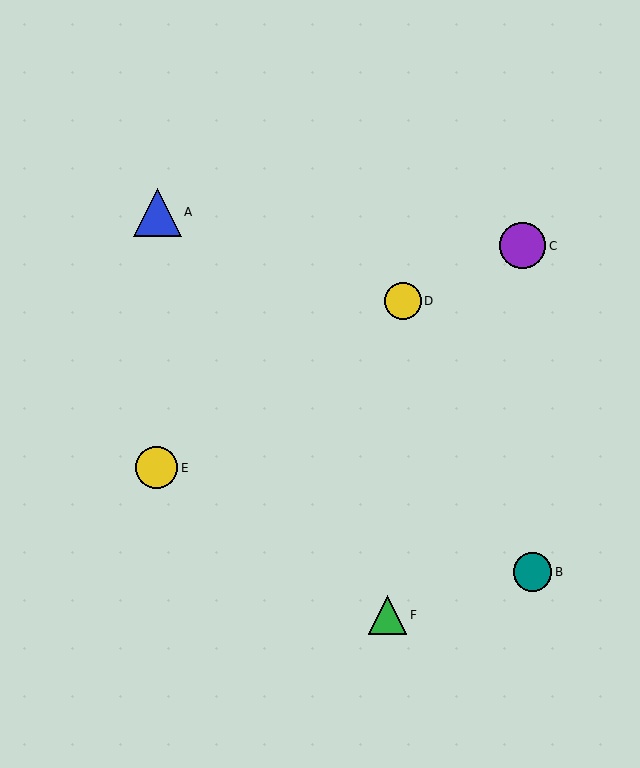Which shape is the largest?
The blue triangle (labeled A) is the largest.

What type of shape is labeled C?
Shape C is a purple circle.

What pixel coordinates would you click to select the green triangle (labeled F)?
Click at (388, 615) to select the green triangle F.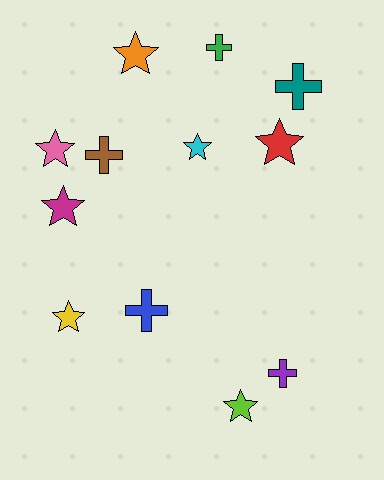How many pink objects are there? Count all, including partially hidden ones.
There is 1 pink object.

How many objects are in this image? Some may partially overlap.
There are 12 objects.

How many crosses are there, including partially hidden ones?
There are 5 crosses.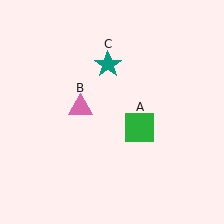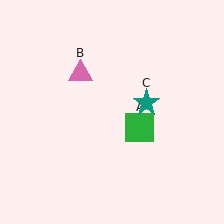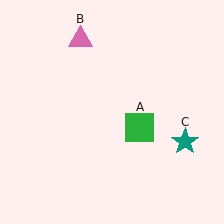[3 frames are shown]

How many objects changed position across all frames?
2 objects changed position: pink triangle (object B), teal star (object C).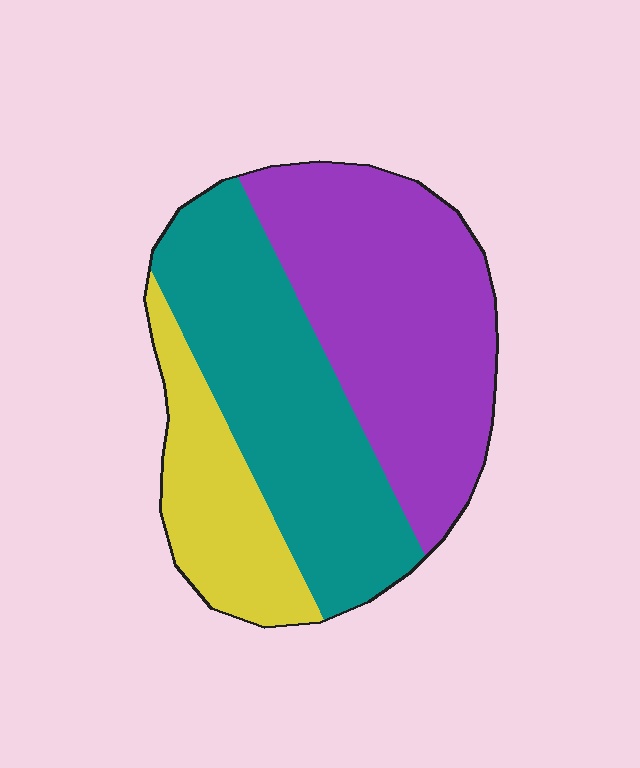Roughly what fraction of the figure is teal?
Teal covers 38% of the figure.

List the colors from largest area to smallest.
From largest to smallest: purple, teal, yellow.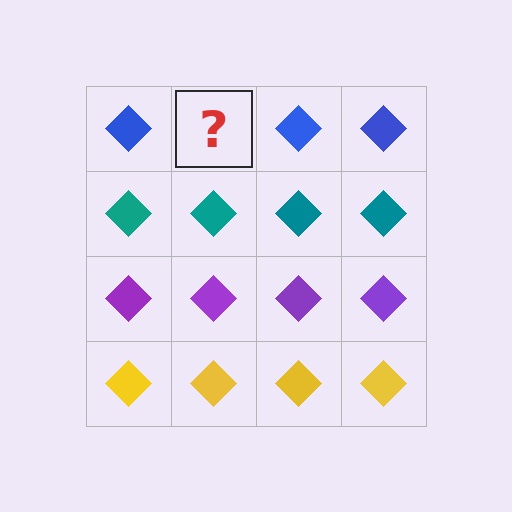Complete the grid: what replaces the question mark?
The question mark should be replaced with a blue diamond.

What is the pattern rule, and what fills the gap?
The rule is that each row has a consistent color. The gap should be filled with a blue diamond.